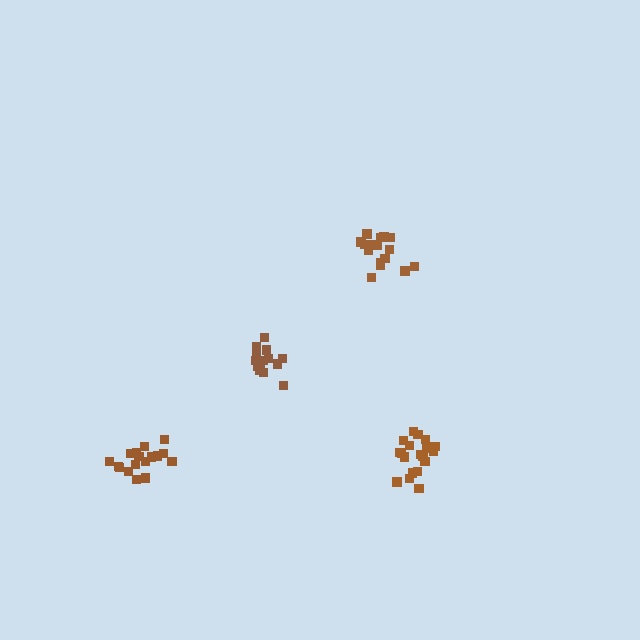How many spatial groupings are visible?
There are 4 spatial groupings.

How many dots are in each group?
Group 1: 20 dots, Group 2: 14 dots, Group 3: 16 dots, Group 4: 17 dots (67 total).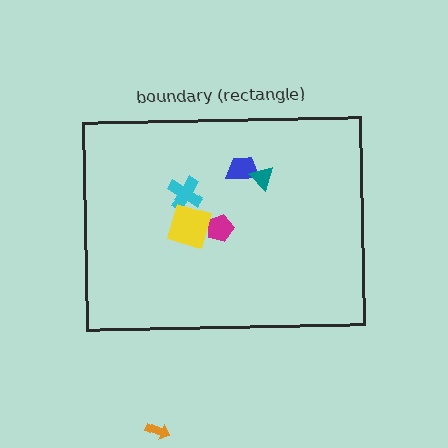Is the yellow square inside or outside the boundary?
Inside.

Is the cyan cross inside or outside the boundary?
Inside.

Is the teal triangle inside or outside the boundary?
Inside.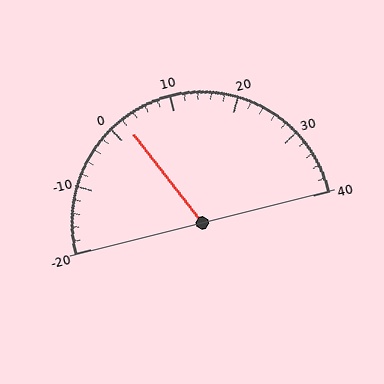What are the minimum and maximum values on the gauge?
The gauge ranges from -20 to 40.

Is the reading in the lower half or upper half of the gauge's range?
The reading is in the lower half of the range (-20 to 40).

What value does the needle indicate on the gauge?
The needle indicates approximately 2.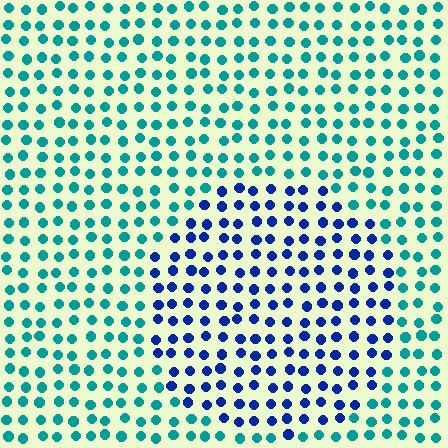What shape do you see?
I see a circle.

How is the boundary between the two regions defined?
The boundary is defined purely by a slight shift in hue (about 48 degrees). Spacing, size, and orientation are identical on both sides.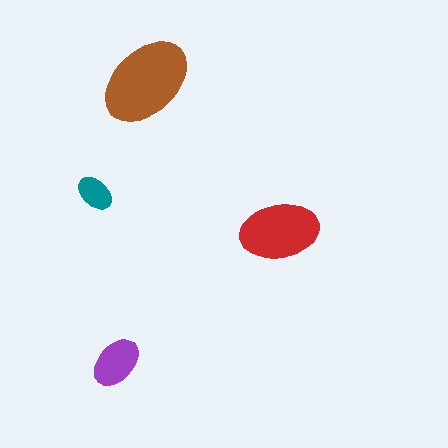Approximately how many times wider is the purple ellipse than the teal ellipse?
About 1.5 times wider.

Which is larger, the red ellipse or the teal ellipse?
The red one.